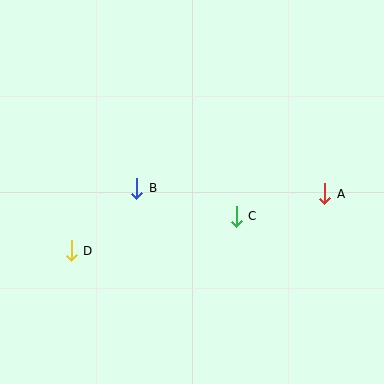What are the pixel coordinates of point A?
Point A is at (325, 194).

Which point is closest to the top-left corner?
Point B is closest to the top-left corner.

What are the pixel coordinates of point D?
Point D is at (71, 251).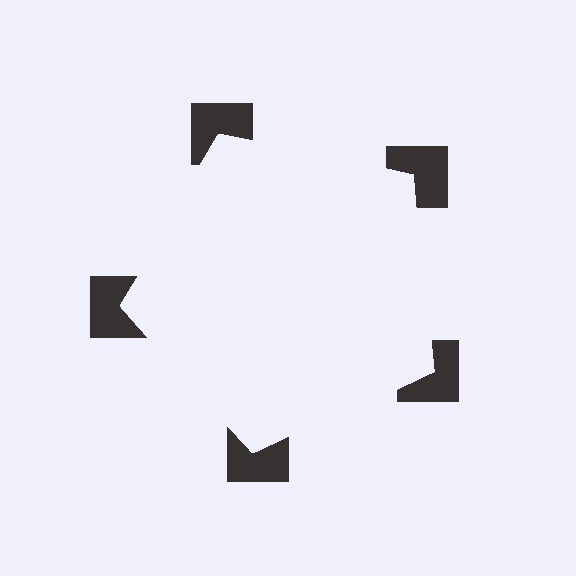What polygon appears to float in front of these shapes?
An illusory pentagon — its edges are inferred from the aligned wedge cuts in the notched squares, not physically drawn.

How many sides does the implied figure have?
5 sides.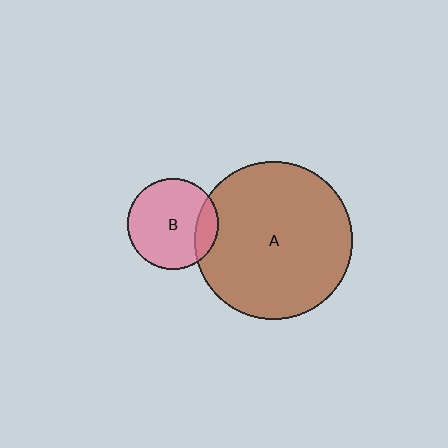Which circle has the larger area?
Circle A (brown).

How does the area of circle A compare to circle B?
Approximately 3.0 times.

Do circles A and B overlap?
Yes.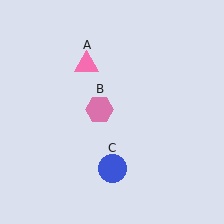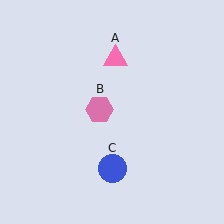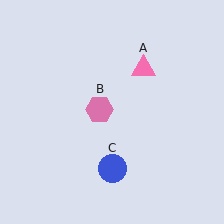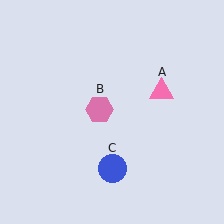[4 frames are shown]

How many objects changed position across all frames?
1 object changed position: pink triangle (object A).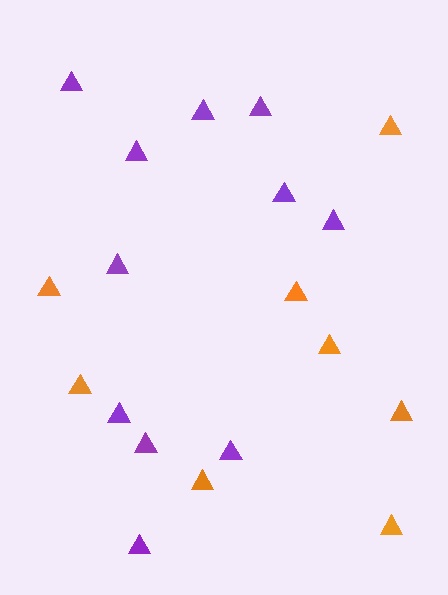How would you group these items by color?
There are 2 groups: one group of purple triangles (11) and one group of orange triangles (8).